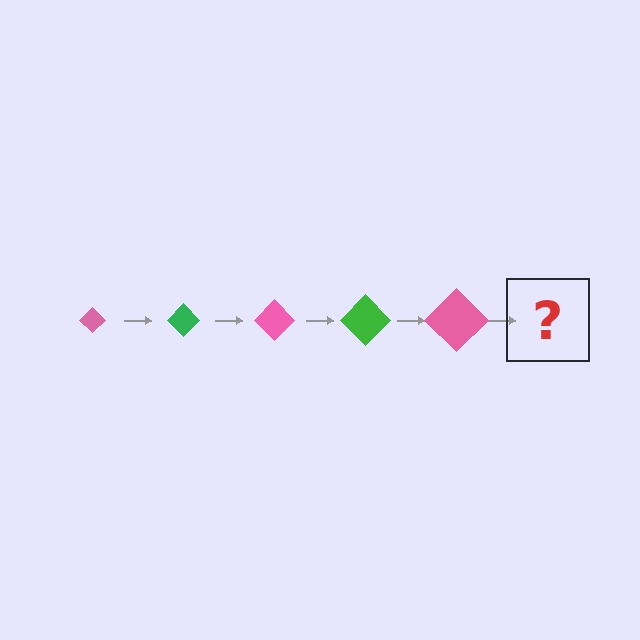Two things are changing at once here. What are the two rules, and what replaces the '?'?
The two rules are that the diamond grows larger each step and the color cycles through pink and green. The '?' should be a green diamond, larger than the previous one.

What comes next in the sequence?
The next element should be a green diamond, larger than the previous one.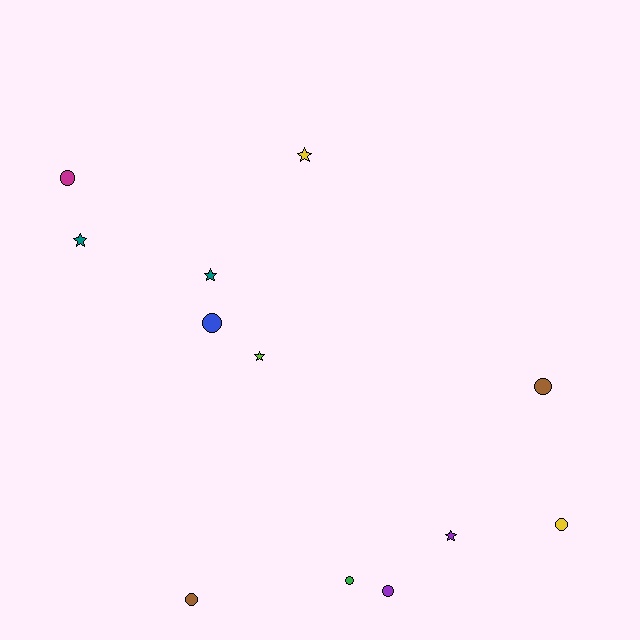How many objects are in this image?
There are 12 objects.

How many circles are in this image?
There are 7 circles.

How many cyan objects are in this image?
There are no cyan objects.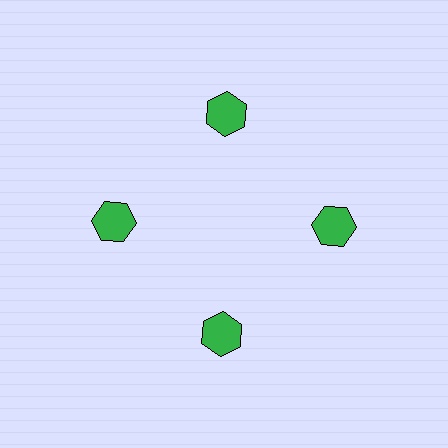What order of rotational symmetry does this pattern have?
This pattern has 4-fold rotational symmetry.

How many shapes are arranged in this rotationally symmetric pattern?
There are 4 shapes, arranged in 4 groups of 1.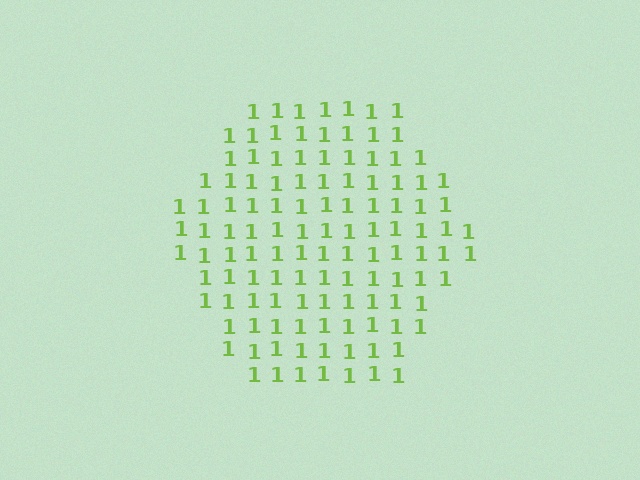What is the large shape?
The large shape is a hexagon.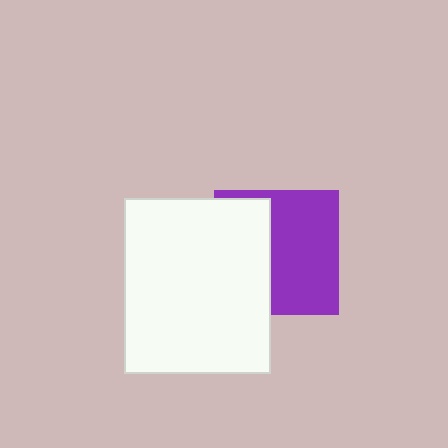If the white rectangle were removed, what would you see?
You would see the complete purple square.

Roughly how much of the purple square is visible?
About half of it is visible (roughly 57%).